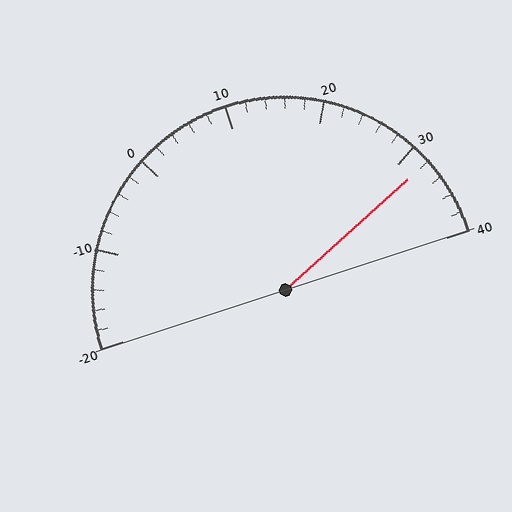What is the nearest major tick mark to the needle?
The nearest major tick mark is 30.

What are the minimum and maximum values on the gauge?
The gauge ranges from -20 to 40.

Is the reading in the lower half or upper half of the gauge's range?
The reading is in the upper half of the range (-20 to 40).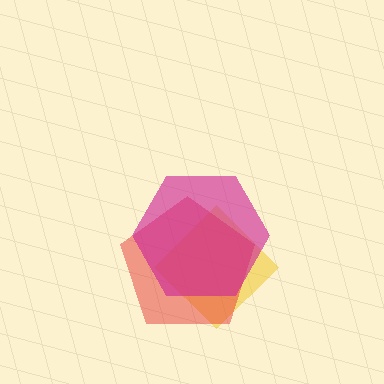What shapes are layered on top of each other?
The layered shapes are: a yellow diamond, a red pentagon, a magenta hexagon.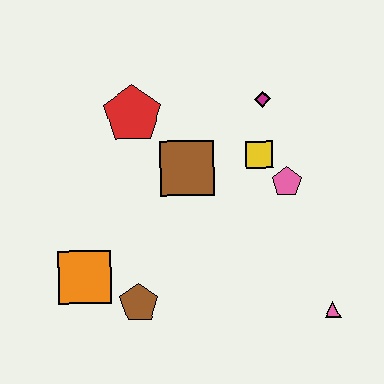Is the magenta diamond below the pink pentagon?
No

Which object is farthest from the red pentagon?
The pink triangle is farthest from the red pentagon.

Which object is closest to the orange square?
The brown pentagon is closest to the orange square.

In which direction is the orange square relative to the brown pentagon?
The orange square is to the left of the brown pentagon.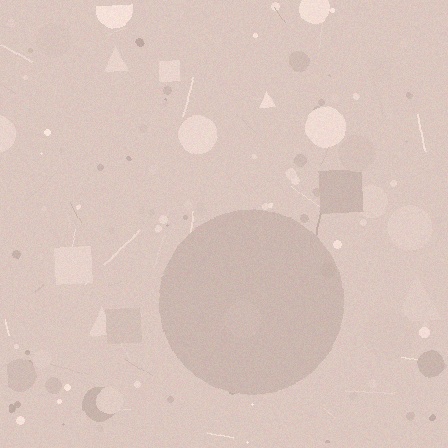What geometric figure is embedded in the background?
A circle is embedded in the background.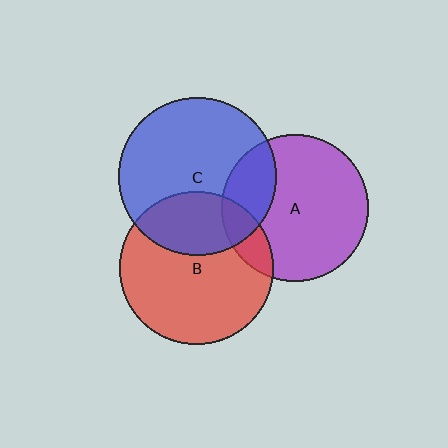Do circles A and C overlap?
Yes.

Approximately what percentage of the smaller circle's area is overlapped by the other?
Approximately 25%.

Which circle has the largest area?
Circle C (blue).